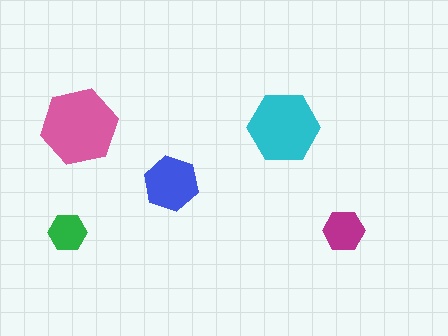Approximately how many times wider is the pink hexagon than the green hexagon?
About 2 times wider.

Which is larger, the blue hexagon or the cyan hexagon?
The cyan one.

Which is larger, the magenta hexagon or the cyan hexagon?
The cyan one.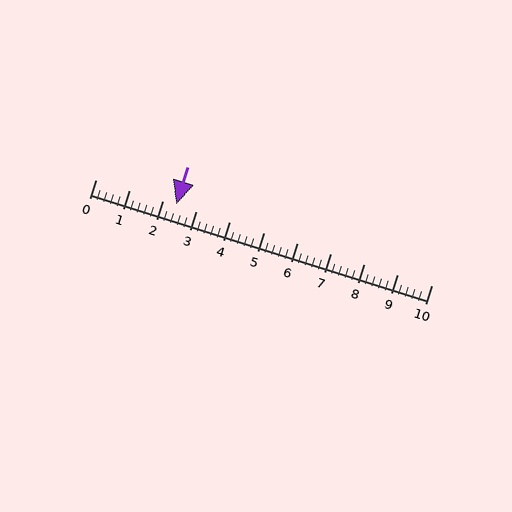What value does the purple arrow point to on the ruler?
The purple arrow points to approximately 2.4.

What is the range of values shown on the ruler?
The ruler shows values from 0 to 10.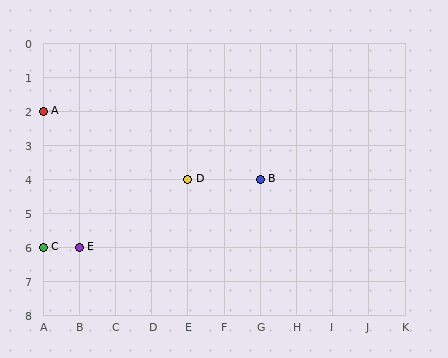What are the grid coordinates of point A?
Point A is at grid coordinates (A, 2).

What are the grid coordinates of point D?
Point D is at grid coordinates (E, 4).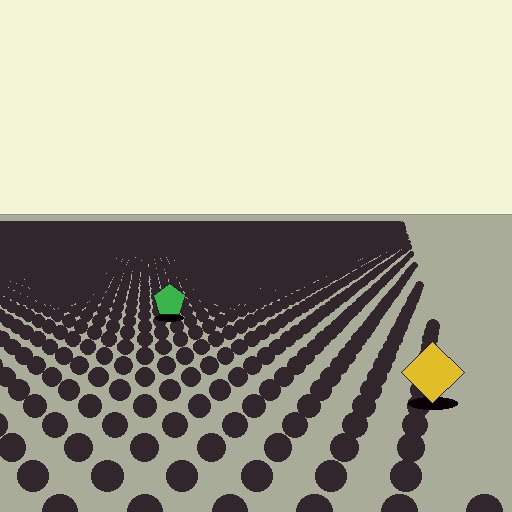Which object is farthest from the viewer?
The green pentagon is farthest from the viewer. It appears smaller and the ground texture around it is denser.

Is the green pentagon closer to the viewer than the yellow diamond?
No. The yellow diamond is closer — you can tell from the texture gradient: the ground texture is coarser near it.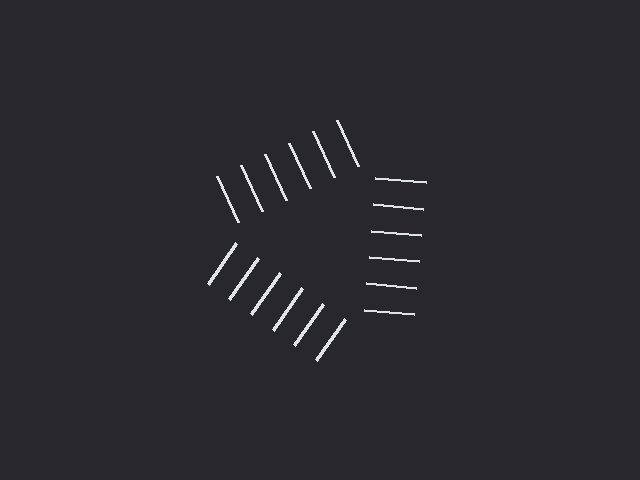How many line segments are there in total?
18 — 6 along each of the 3 edges.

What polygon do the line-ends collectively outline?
An illusory triangle — the line segments terminate on its edges but no continuous stroke is drawn.